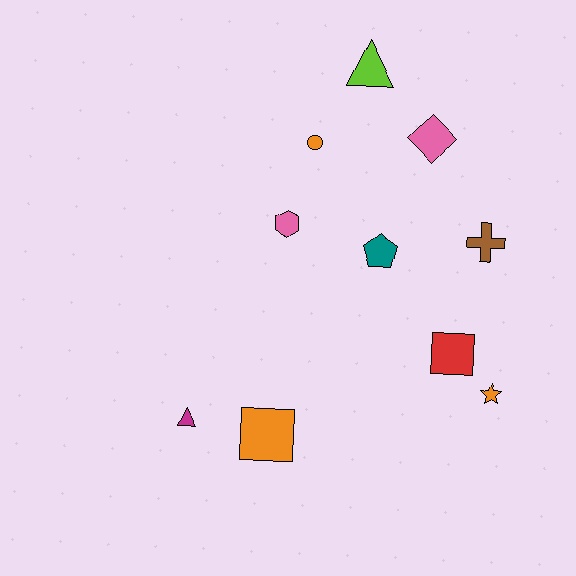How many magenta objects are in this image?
There is 1 magenta object.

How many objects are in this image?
There are 10 objects.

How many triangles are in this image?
There are 2 triangles.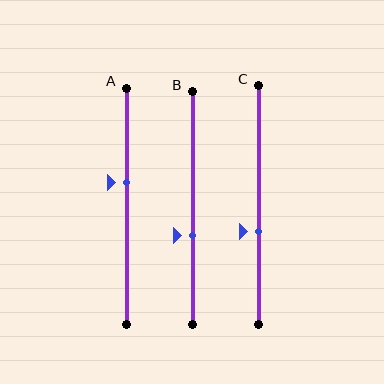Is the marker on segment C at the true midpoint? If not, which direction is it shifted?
No, the marker on segment C is shifted downward by about 11% of the segment length.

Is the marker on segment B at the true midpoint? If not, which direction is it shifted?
No, the marker on segment B is shifted downward by about 12% of the segment length.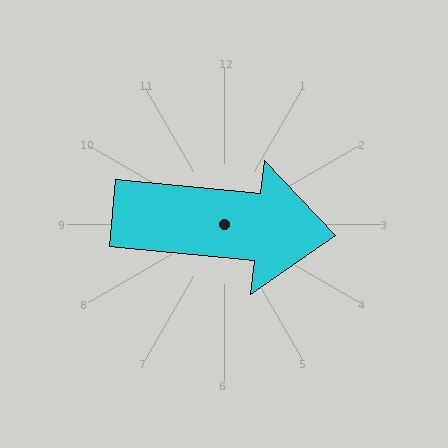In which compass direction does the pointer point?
East.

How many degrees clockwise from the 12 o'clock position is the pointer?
Approximately 96 degrees.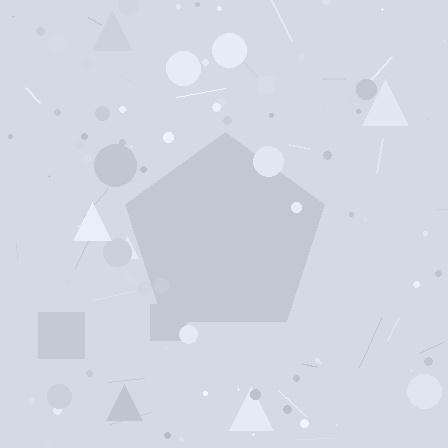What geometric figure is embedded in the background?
A pentagon is embedded in the background.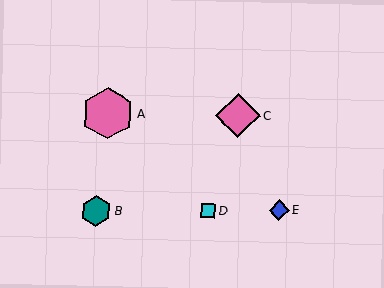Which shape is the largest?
The pink hexagon (labeled A) is the largest.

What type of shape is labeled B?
Shape B is a teal hexagon.